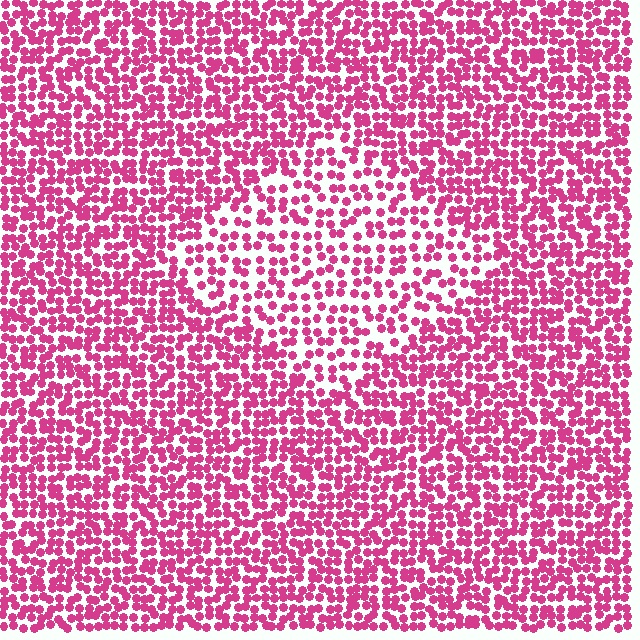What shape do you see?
I see a diamond.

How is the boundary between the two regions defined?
The boundary is defined by a change in element density (approximately 1.7x ratio). All elements are the same color, size, and shape.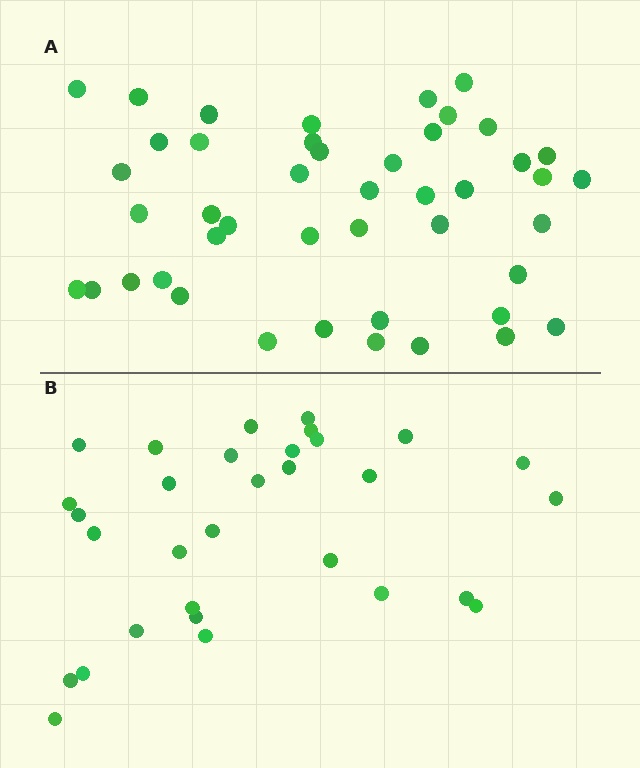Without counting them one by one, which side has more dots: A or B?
Region A (the top region) has more dots.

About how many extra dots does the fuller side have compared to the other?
Region A has approximately 15 more dots than region B.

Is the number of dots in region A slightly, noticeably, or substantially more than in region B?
Region A has substantially more. The ratio is roughly 1.5 to 1.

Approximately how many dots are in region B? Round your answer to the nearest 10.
About 30 dots. (The exact count is 31, which rounds to 30.)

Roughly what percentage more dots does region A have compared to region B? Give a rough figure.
About 45% more.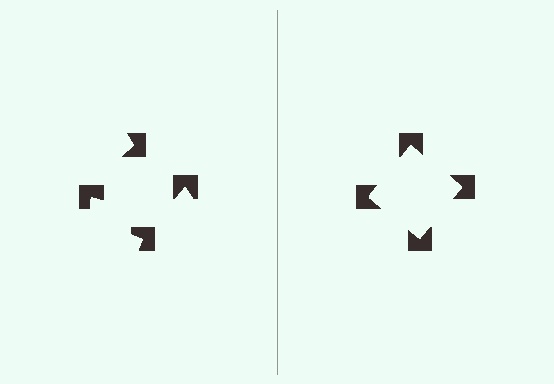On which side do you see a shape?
An illusory square appears on the right side. On the left side the wedge cuts are rotated, so no coherent shape forms.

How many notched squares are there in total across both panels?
8 — 4 on each side.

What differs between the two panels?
The notched squares are positioned identically on both sides; only the wedge orientations differ. On the right they align to a square; on the left they are misaligned.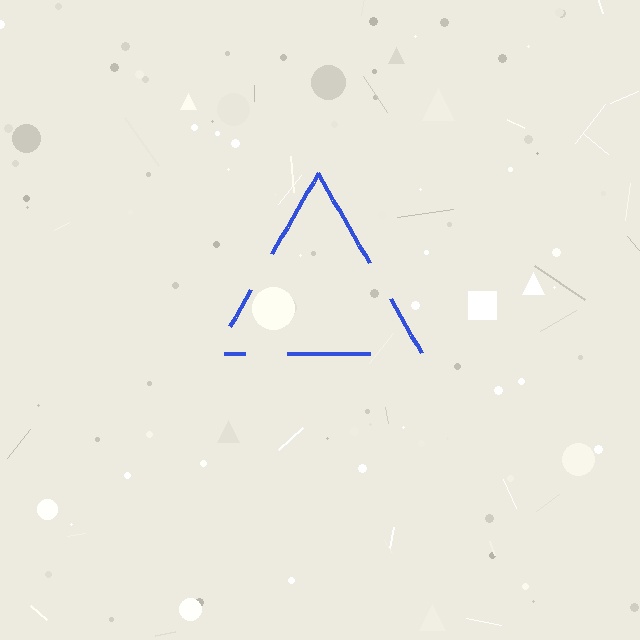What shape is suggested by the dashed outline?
The dashed outline suggests a triangle.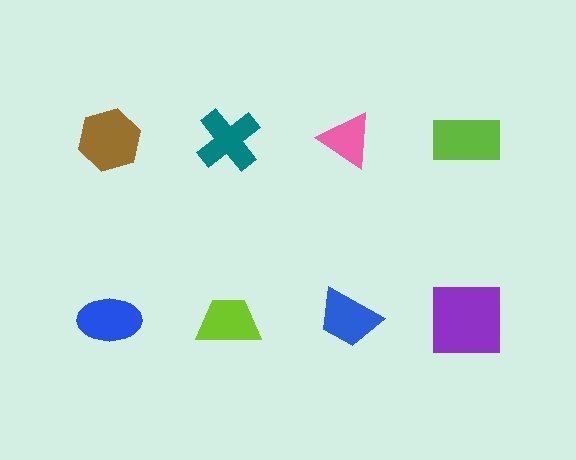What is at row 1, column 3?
A pink triangle.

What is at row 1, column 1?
A brown hexagon.